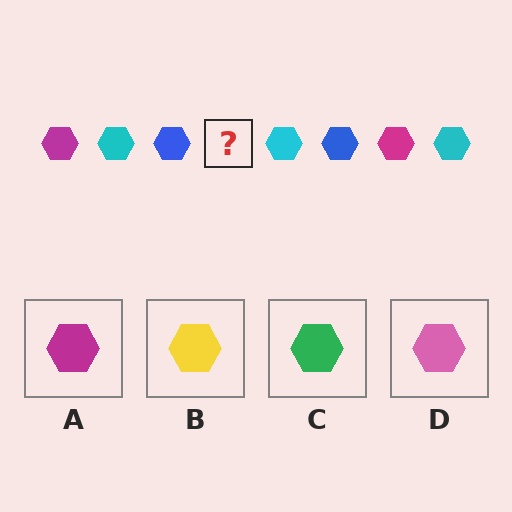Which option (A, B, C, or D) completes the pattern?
A.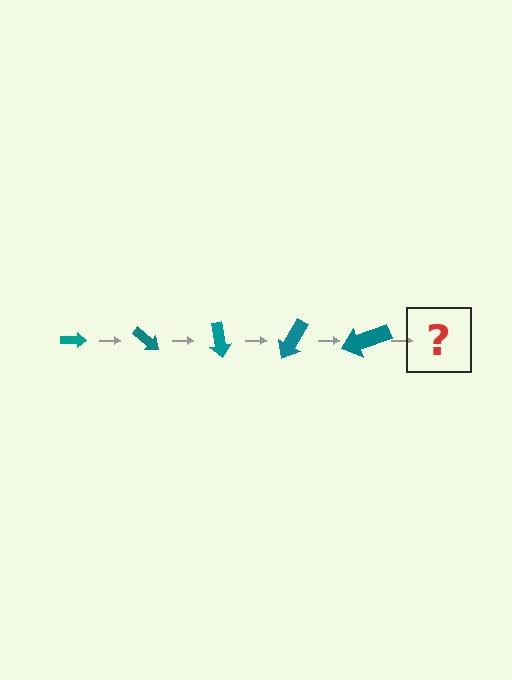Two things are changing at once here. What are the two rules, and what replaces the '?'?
The two rules are that the arrow grows larger each step and it rotates 40 degrees each step. The '?' should be an arrow, larger than the previous one and rotated 200 degrees from the start.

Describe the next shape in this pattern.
It should be an arrow, larger than the previous one and rotated 200 degrees from the start.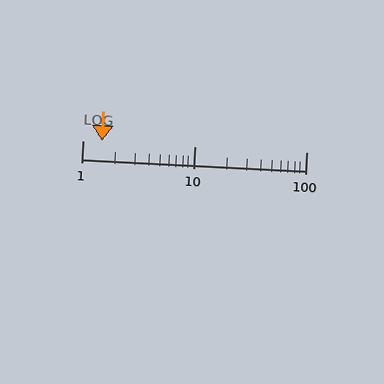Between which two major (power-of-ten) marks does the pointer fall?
The pointer is between 1 and 10.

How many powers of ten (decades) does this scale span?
The scale spans 2 decades, from 1 to 100.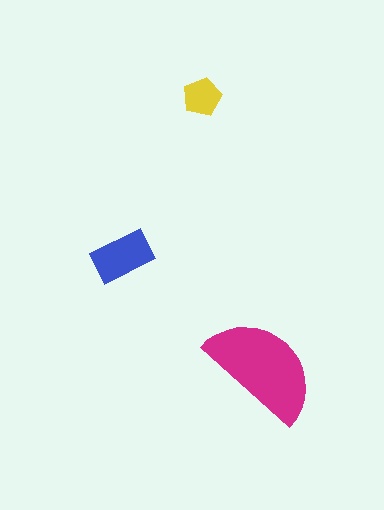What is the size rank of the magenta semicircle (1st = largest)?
1st.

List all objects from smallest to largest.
The yellow pentagon, the blue rectangle, the magenta semicircle.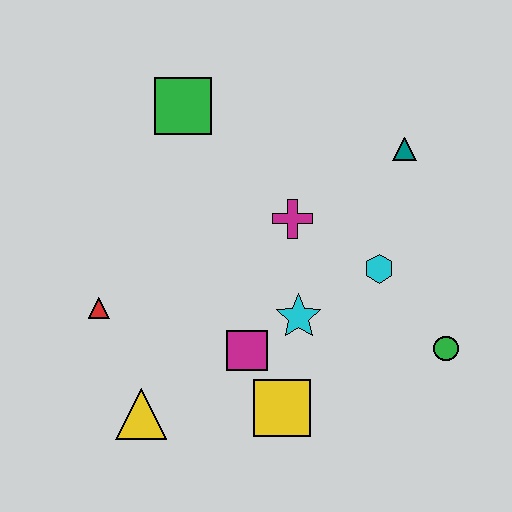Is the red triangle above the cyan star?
Yes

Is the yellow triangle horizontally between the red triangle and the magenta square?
Yes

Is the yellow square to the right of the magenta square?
Yes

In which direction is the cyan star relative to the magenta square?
The cyan star is to the right of the magenta square.